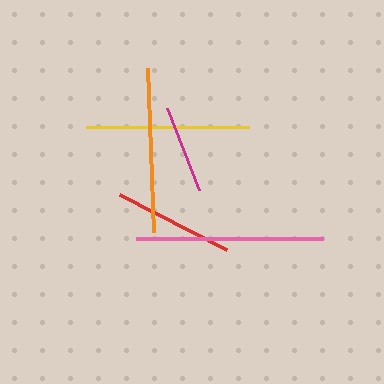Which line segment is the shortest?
The magenta line is the shortest at approximately 88 pixels.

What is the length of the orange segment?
The orange segment is approximately 164 pixels long.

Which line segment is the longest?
The pink line is the longest at approximately 187 pixels.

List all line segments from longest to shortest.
From longest to shortest: pink, orange, yellow, red, magenta.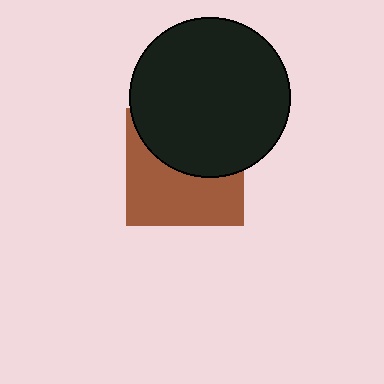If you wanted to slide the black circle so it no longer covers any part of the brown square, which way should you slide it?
Slide it up — that is the most direct way to separate the two shapes.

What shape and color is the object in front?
The object in front is a black circle.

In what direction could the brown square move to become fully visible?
The brown square could move down. That would shift it out from behind the black circle entirely.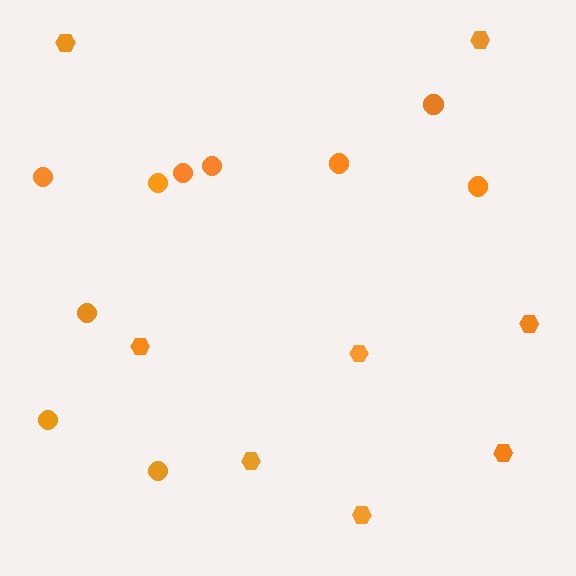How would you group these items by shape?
There are 2 groups: one group of hexagons (8) and one group of circles (10).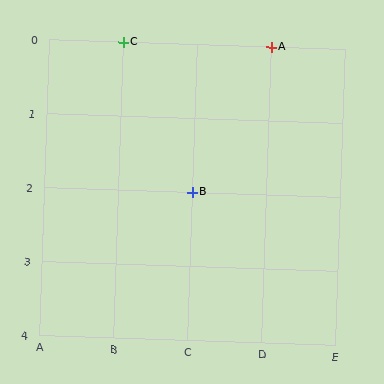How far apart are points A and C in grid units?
Points A and C are 2 columns apart.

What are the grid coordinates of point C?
Point C is at grid coordinates (B, 0).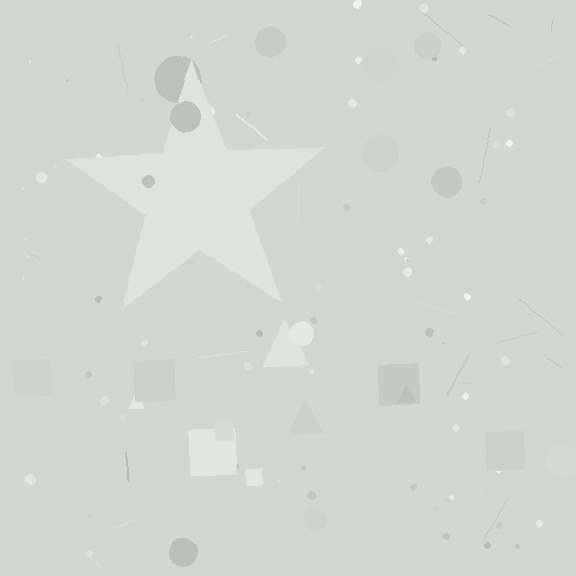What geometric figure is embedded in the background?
A star is embedded in the background.